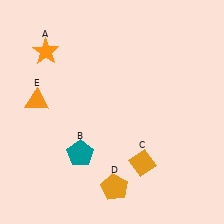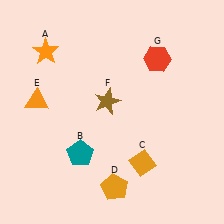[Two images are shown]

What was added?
A brown star (F), a red hexagon (G) were added in Image 2.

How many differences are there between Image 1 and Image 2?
There are 2 differences between the two images.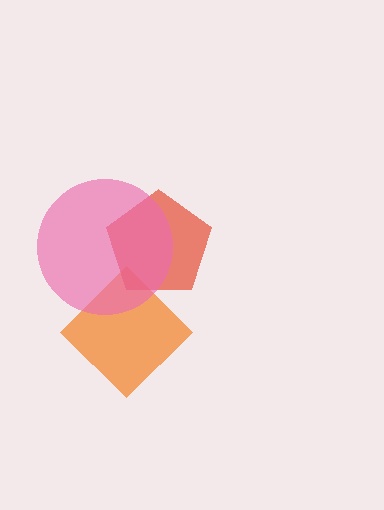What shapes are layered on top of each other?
The layered shapes are: an orange diamond, a red pentagon, a pink circle.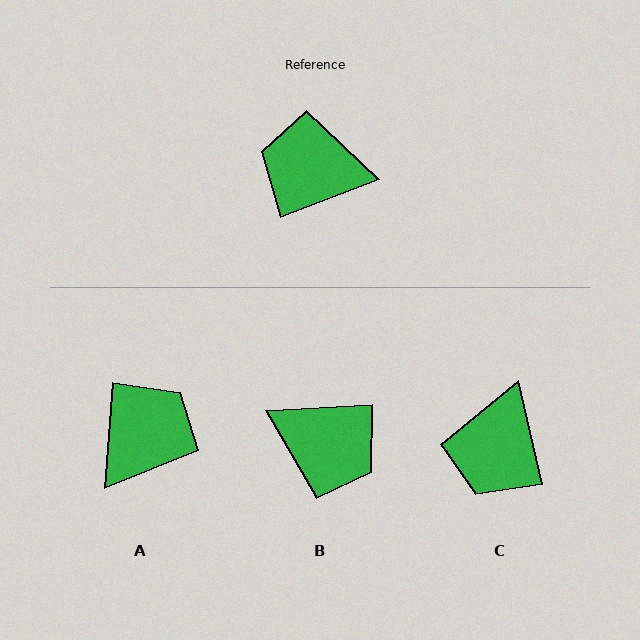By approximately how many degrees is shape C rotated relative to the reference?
Approximately 82 degrees counter-clockwise.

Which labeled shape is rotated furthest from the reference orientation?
B, about 163 degrees away.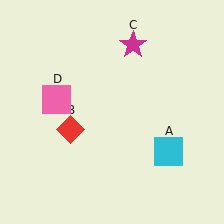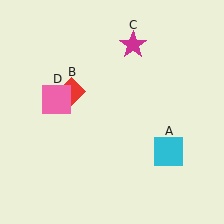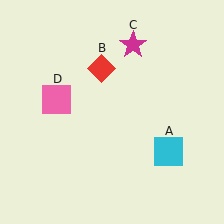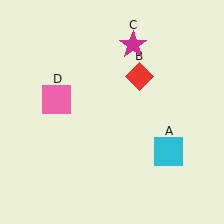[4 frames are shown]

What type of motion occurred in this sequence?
The red diamond (object B) rotated clockwise around the center of the scene.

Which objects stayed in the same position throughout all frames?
Cyan square (object A) and magenta star (object C) and pink square (object D) remained stationary.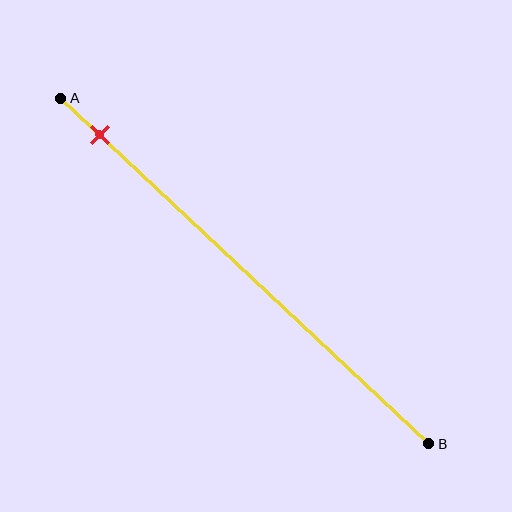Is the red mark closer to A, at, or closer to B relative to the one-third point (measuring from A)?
The red mark is closer to point A than the one-third point of segment AB.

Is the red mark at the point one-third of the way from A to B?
No, the mark is at about 10% from A, not at the 33% one-third point.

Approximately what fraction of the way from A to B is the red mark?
The red mark is approximately 10% of the way from A to B.